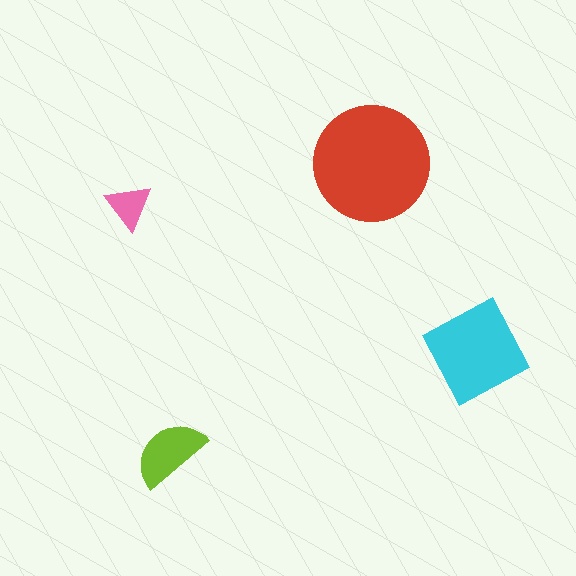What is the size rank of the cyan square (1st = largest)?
2nd.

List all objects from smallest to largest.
The pink triangle, the lime semicircle, the cyan square, the red circle.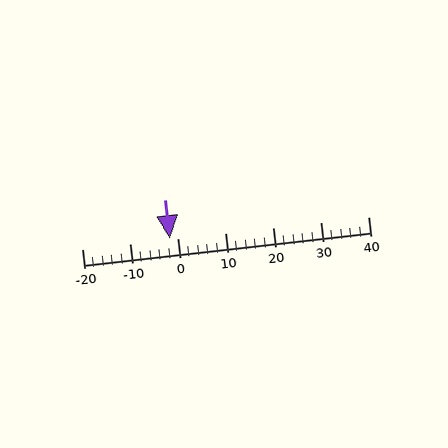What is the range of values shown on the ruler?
The ruler shows values from -20 to 40.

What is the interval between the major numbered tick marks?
The major tick marks are spaced 10 units apart.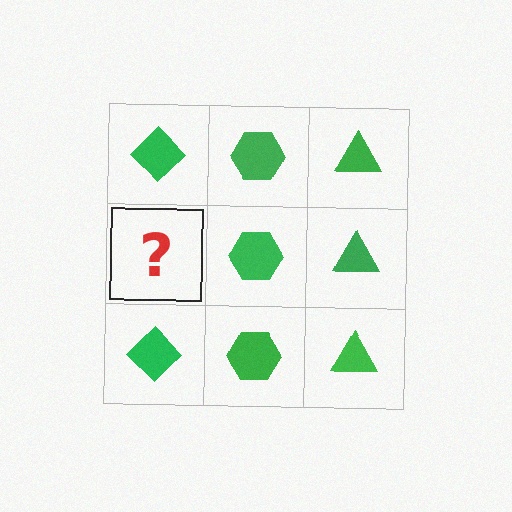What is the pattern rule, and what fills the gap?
The rule is that each column has a consistent shape. The gap should be filled with a green diamond.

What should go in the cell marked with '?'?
The missing cell should contain a green diamond.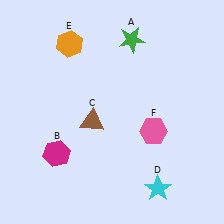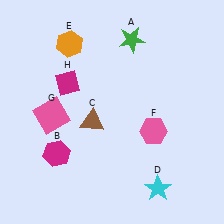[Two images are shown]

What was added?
A pink square (G), a magenta diamond (H) were added in Image 2.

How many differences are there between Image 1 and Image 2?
There are 2 differences between the two images.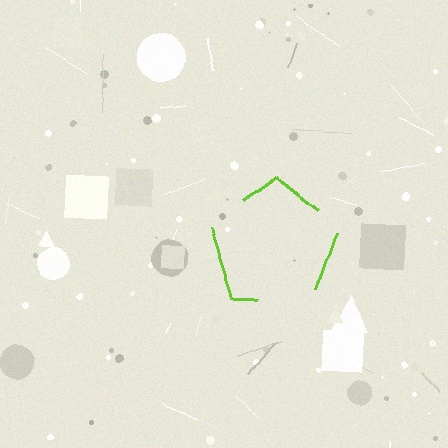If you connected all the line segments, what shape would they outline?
They would outline a pentagon.